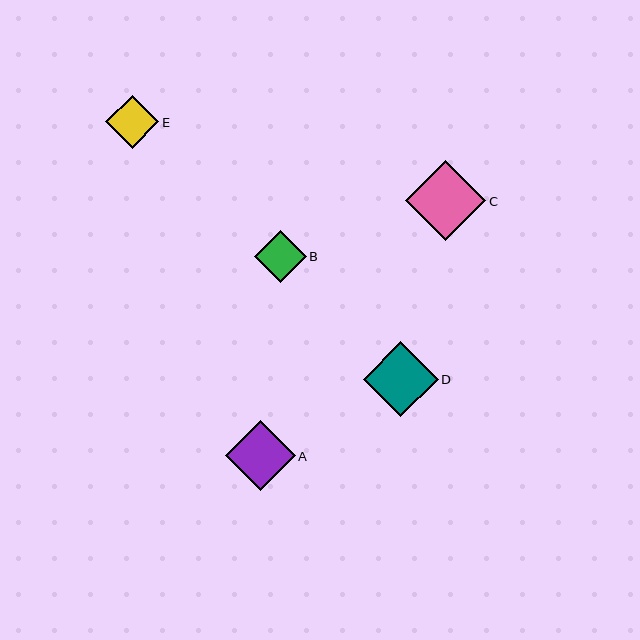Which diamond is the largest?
Diamond C is the largest with a size of approximately 80 pixels.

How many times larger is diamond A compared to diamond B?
Diamond A is approximately 1.3 times the size of diamond B.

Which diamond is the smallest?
Diamond B is the smallest with a size of approximately 52 pixels.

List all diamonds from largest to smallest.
From largest to smallest: C, D, A, E, B.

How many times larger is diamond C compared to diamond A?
Diamond C is approximately 1.1 times the size of diamond A.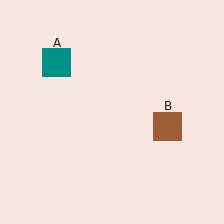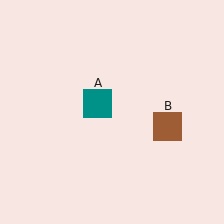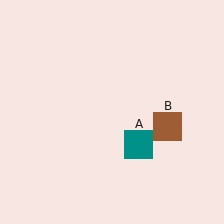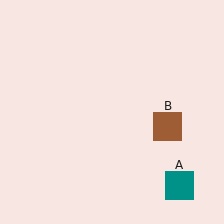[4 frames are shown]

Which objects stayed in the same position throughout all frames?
Brown square (object B) remained stationary.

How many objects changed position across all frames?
1 object changed position: teal square (object A).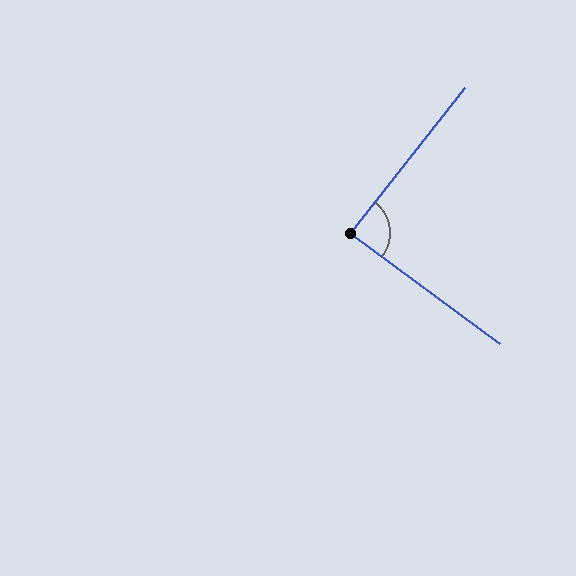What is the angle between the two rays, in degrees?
Approximately 88 degrees.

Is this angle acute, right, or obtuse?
It is approximately a right angle.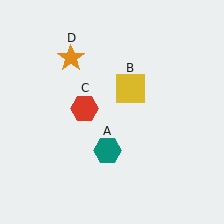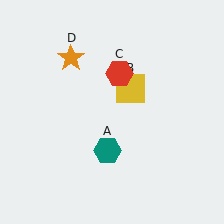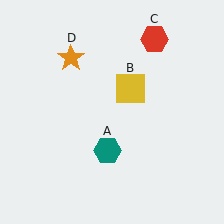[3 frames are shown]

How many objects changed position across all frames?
1 object changed position: red hexagon (object C).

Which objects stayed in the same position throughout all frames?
Teal hexagon (object A) and yellow square (object B) and orange star (object D) remained stationary.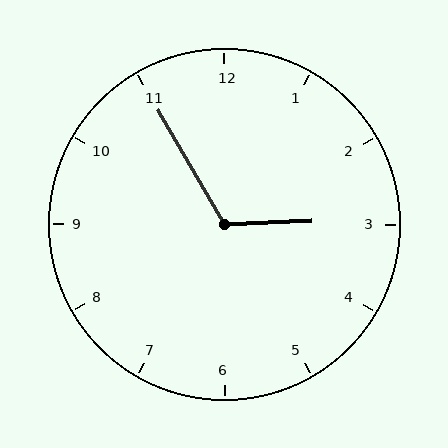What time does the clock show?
2:55.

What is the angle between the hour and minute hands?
Approximately 118 degrees.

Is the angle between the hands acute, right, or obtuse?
It is obtuse.